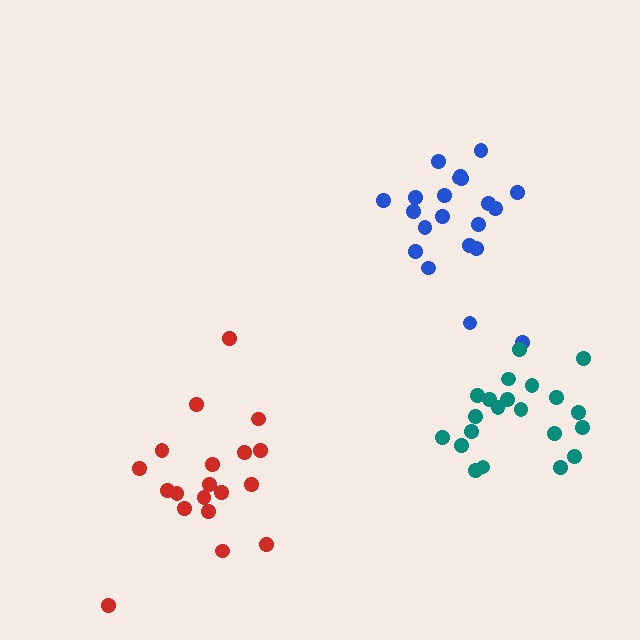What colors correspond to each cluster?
The clusters are colored: red, blue, teal.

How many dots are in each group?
Group 1: 19 dots, Group 2: 21 dots, Group 3: 21 dots (61 total).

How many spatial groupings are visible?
There are 3 spatial groupings.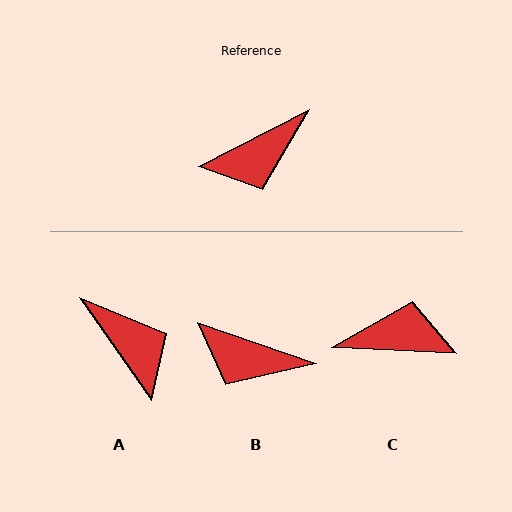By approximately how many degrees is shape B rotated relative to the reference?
Approximately 46 degrees clockwise.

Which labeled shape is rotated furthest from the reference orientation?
C, about 150 degrees away.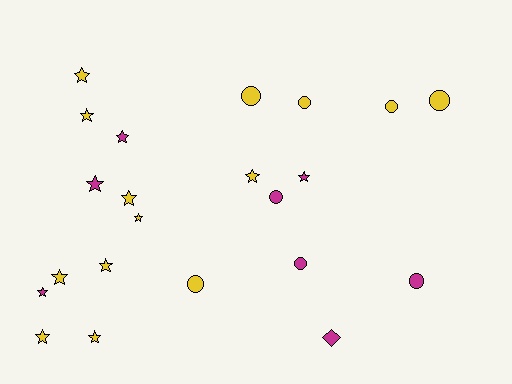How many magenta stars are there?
There are 4 magenta stars.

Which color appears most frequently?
Yellow, with 14 objects.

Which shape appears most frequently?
Star, with 13 objects.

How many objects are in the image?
There are 22 objects.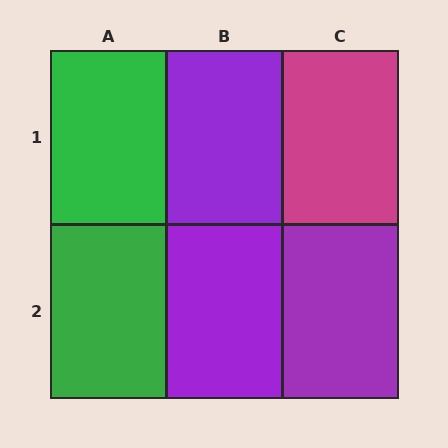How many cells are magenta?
1 cell is magenta.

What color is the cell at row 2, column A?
Green.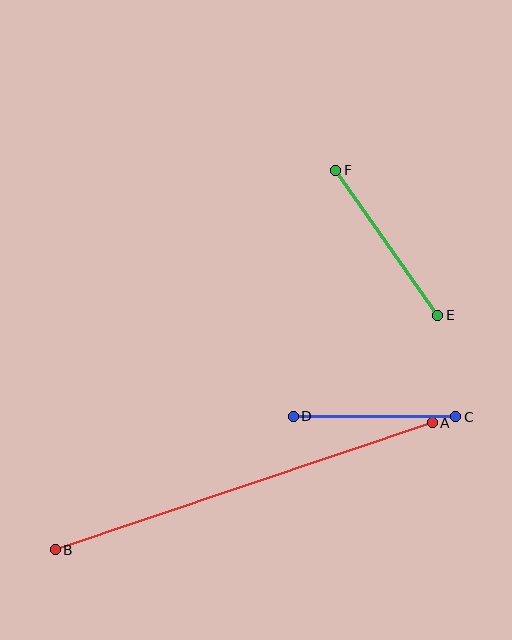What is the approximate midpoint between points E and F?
The midpoint is at approximately (387, 243) pixels.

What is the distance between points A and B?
The distance is approximately 398 pixels.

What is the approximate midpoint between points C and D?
The midpoint is at approximately (374, 416) pixels.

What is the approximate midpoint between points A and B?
The midpoint is at approximately (244, 486) pixels.